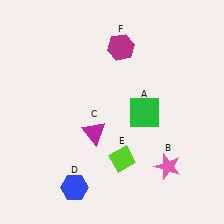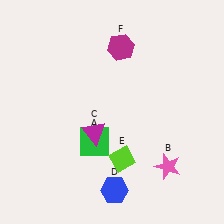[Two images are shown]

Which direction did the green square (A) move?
The green square (A) moved left.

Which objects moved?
The objects that moved are: the green square (A), the blue hexagon (D).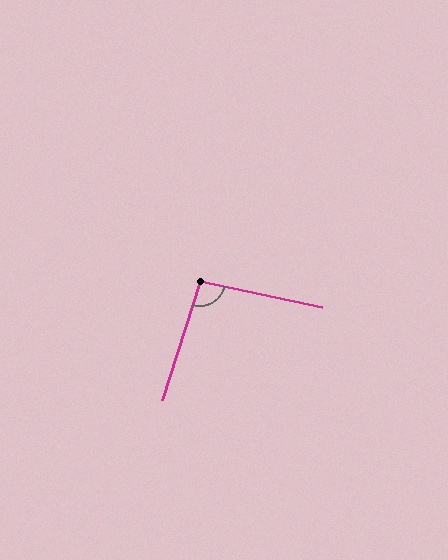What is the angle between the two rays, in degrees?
Approximately 95 degrees.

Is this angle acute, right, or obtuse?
It is obtuse.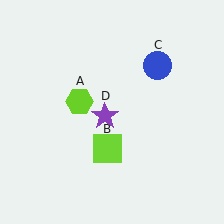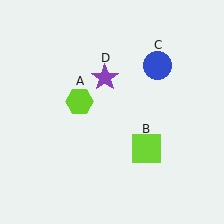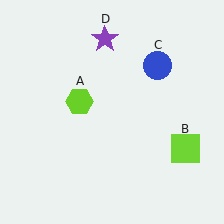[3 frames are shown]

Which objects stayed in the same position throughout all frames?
Lime hexagon (object A) and blue circle (object C) remained stationary.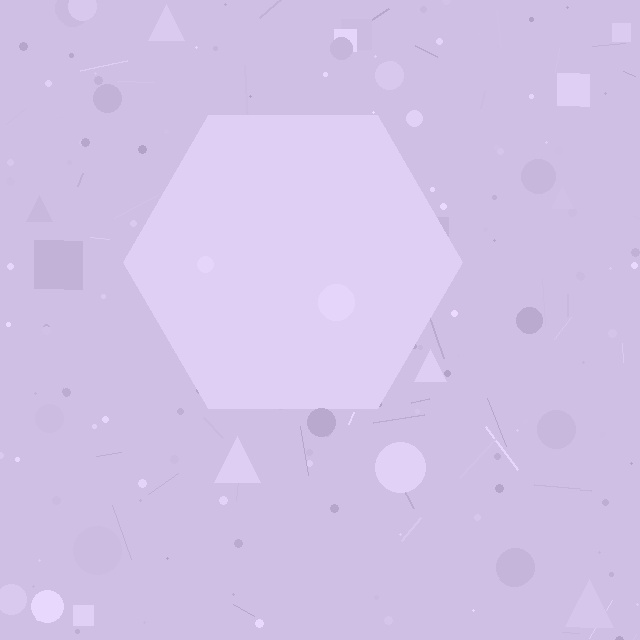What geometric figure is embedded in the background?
A hexagon is embedded in the background.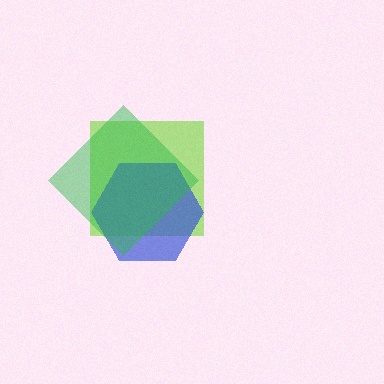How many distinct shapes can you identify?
There are 3 distinct shapes: a lime square, a blue hexagon, a green diamond.